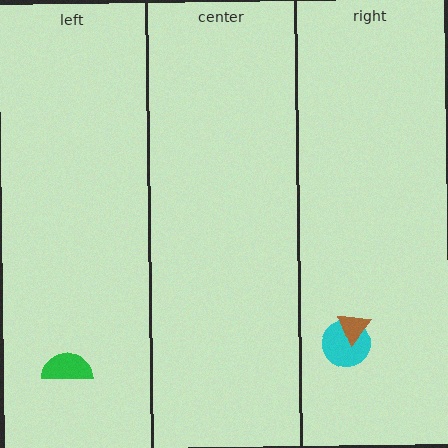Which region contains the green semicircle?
The left region.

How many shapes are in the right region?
2.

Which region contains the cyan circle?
The right region.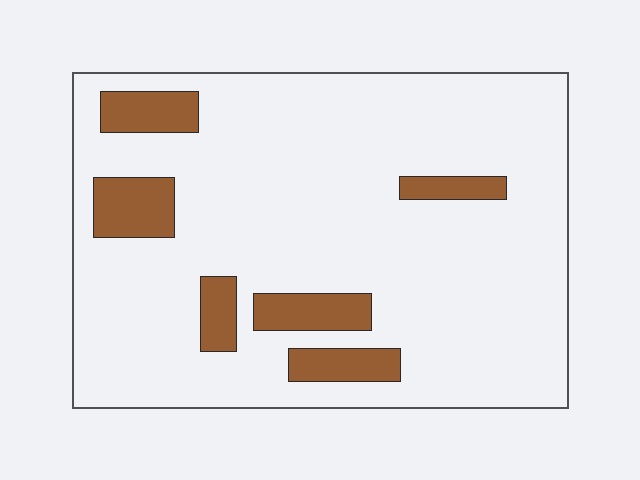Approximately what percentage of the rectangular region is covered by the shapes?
Approximately 15%.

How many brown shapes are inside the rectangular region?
6.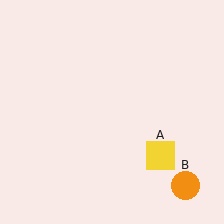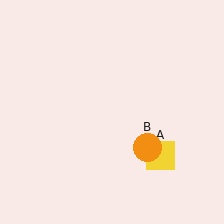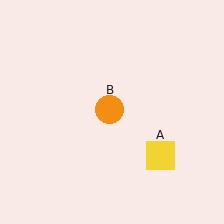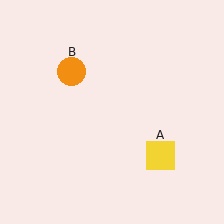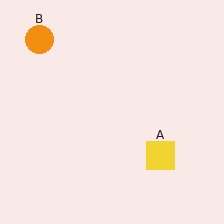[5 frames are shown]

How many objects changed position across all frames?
1 object changed position: orange circle (object B).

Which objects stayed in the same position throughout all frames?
Yellow square (object A) remained stationary.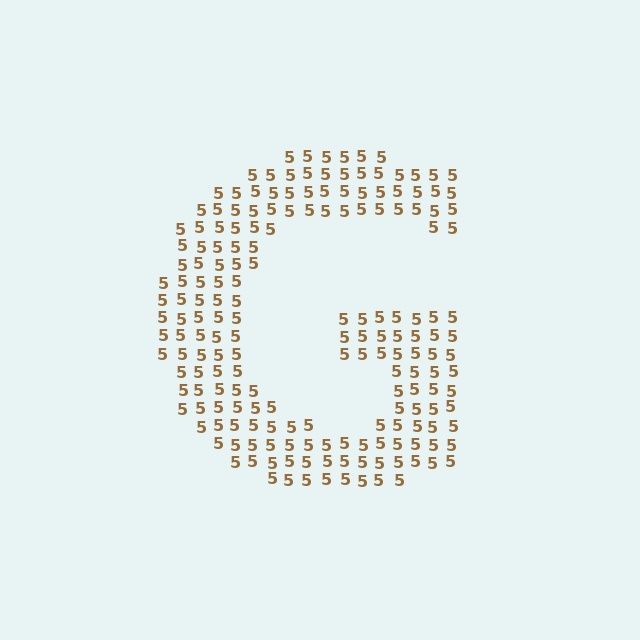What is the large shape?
The large shape is the letter G.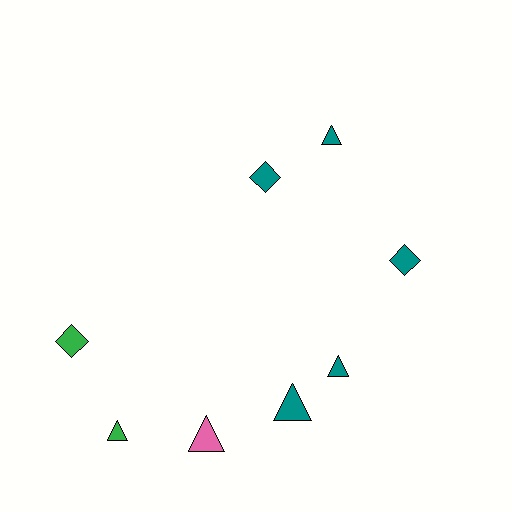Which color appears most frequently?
Teal, with 5 objects.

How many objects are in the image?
There are 8 objects.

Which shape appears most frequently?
Triangle, with 5 objects.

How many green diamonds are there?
There is 1 green diamond.